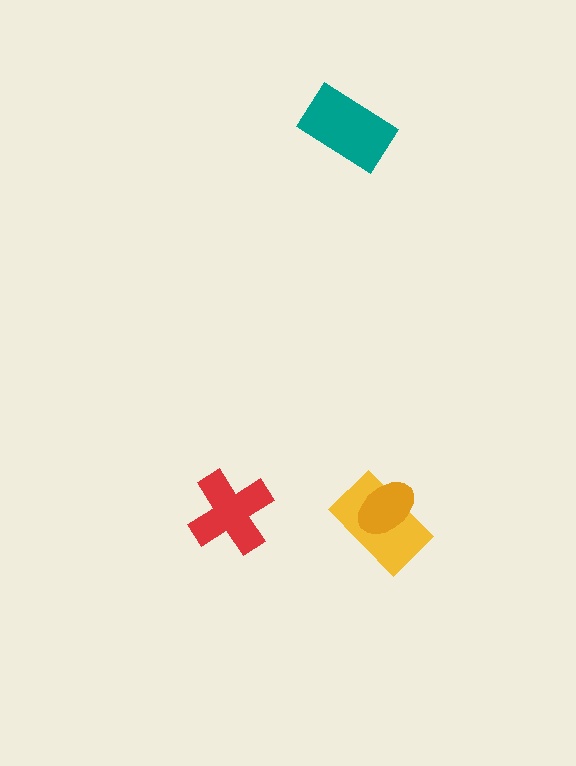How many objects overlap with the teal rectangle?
0 objects overlap with the teal rectangle.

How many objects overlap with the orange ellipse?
1 object overlaps with the orange ellipse.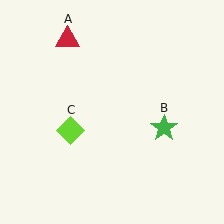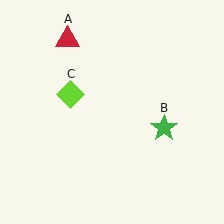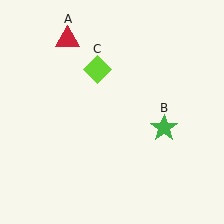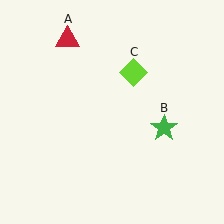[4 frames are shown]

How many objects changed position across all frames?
1 object changed position: lime diamond (object C).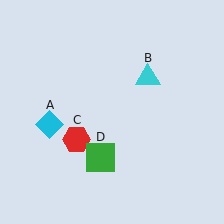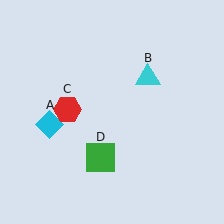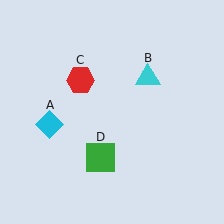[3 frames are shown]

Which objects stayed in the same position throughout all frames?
Cyan diamond (object A) and cyan triangle (object B) and green square (object D) remained stationary.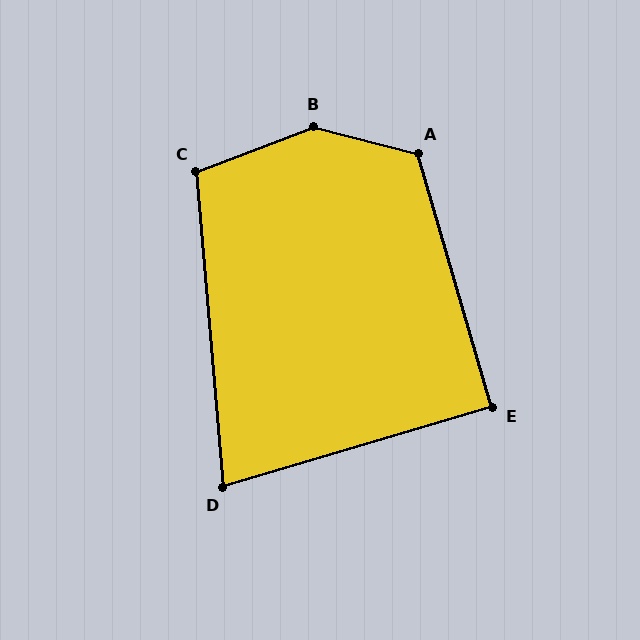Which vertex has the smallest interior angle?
D, at approximately 78 degrees.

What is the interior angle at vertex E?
Approximately 90 degrees (approximately right).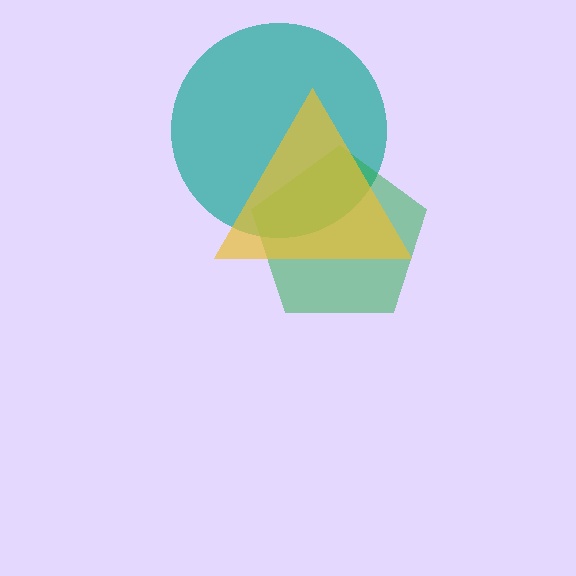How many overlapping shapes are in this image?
There are 3 overlapping shapes in the image.